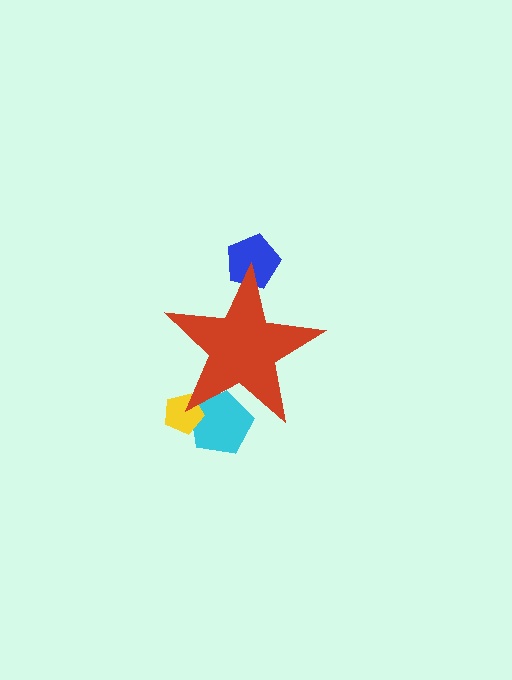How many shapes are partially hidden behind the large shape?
3 shapes are partially hidden.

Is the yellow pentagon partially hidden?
Yes, the yellow pentagon is partially hidden behind the red star.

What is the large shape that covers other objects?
A red star.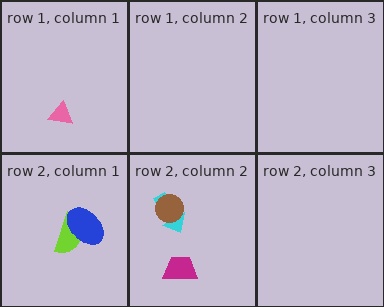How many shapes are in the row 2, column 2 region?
3.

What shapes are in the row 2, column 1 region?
The lime semicircle, the blue ellipse.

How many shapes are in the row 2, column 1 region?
2.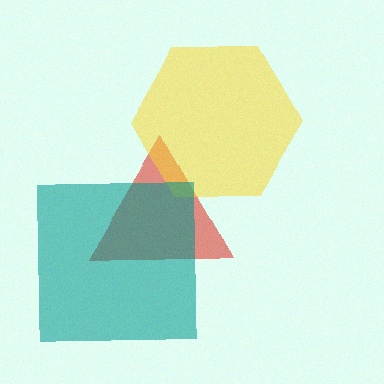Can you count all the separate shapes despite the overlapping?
Yes, there are 3 separate shapes.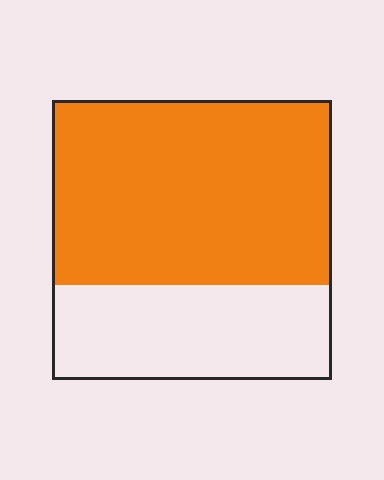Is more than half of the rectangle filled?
Yes.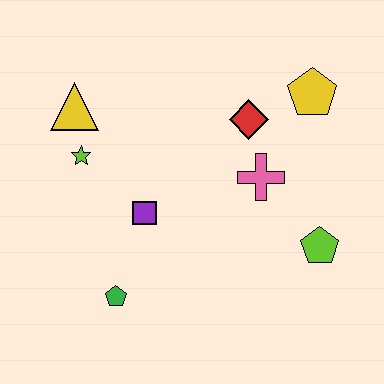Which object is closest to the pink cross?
The red diamond is closest to the pink cross.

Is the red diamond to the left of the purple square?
No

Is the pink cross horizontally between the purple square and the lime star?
No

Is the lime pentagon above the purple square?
No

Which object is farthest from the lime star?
The lime pentagon is farthest from the lime star.